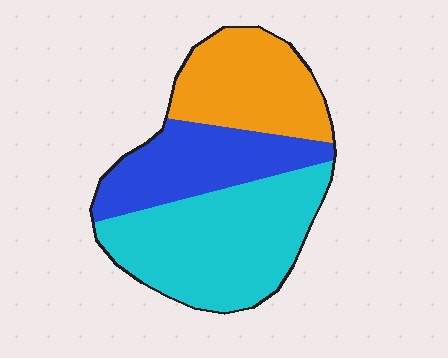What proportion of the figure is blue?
Blue takes up between a sixth and a third of the figure.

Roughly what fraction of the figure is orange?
Orange takes up between a sixth and a third of the figure.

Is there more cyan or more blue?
Cyan.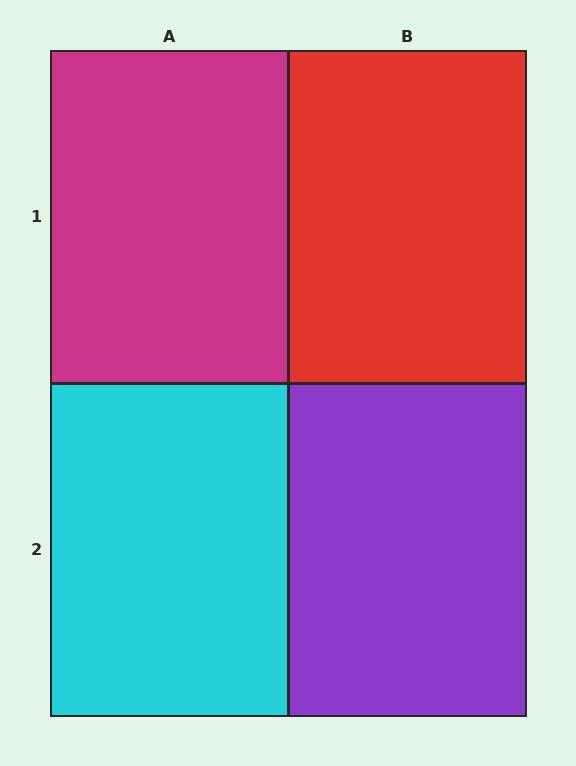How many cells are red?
1 cell is red.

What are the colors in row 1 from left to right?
Magenta, red.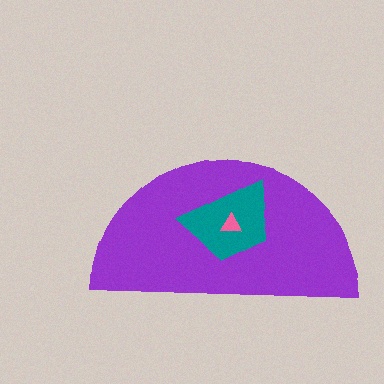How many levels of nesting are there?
3.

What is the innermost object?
The pink triangle.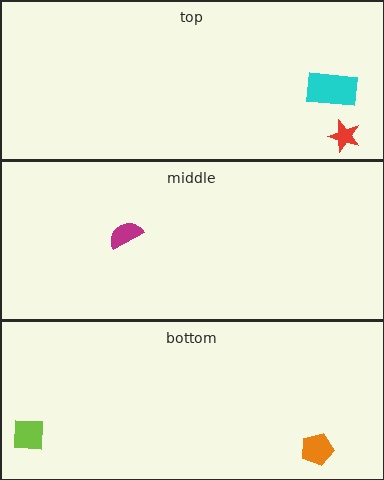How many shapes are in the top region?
2.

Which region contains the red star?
The top region.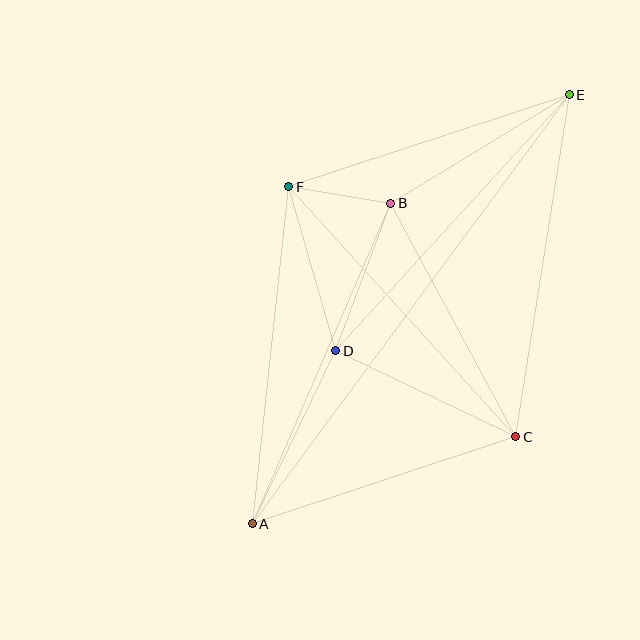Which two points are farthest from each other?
Points A and E are farthest from each other.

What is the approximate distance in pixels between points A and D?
The distance between A and D is approximately 192 pixels.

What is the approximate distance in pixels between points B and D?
The distance between B and D is approximately 157 pixels.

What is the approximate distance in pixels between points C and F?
The distance between C and F is approximately 338 pixels.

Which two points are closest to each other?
Points B and F are closest to each other.